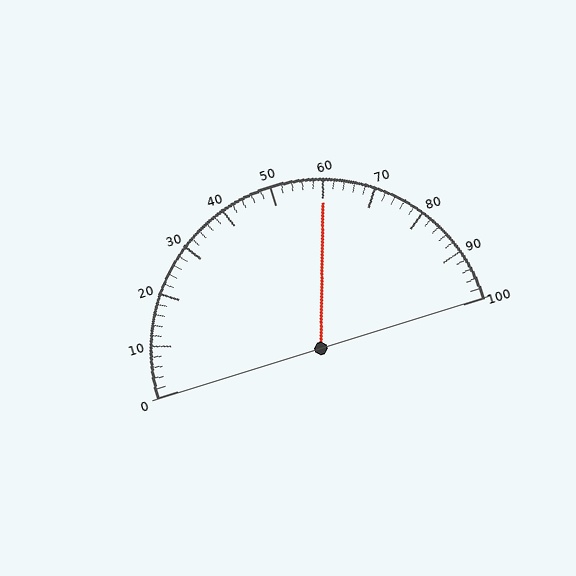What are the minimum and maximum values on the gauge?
The gauge ranges from 0 to 100.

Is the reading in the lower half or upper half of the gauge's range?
The reading is in the upper half of the range (0 to 100).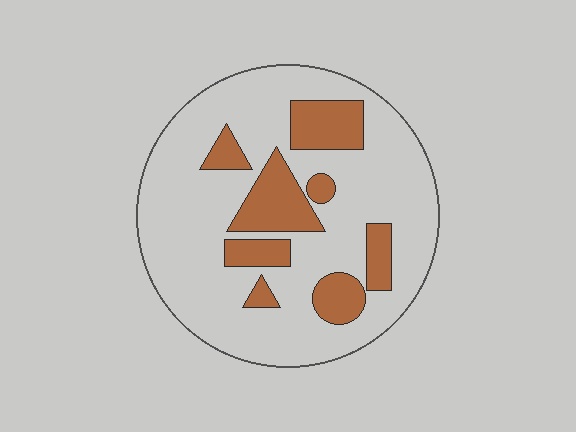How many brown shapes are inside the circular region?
8.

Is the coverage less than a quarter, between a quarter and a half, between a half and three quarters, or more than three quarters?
Less than a quarter.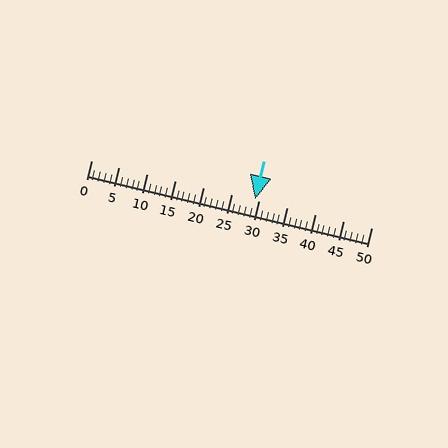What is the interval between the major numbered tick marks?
The major tick marks are spaced 5 units apart.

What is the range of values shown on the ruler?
The ruler shows values from 0 to 50.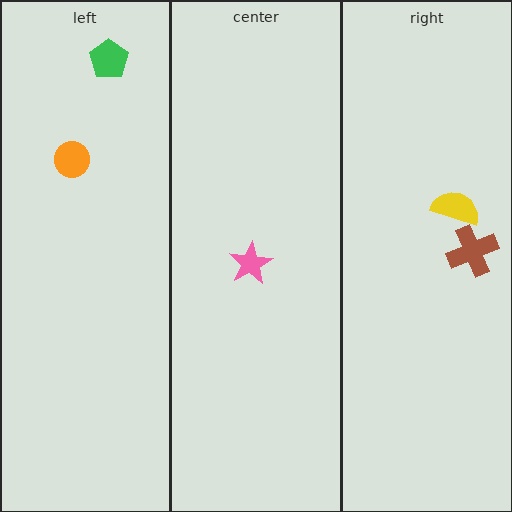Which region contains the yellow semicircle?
The right region.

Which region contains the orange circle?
The left region.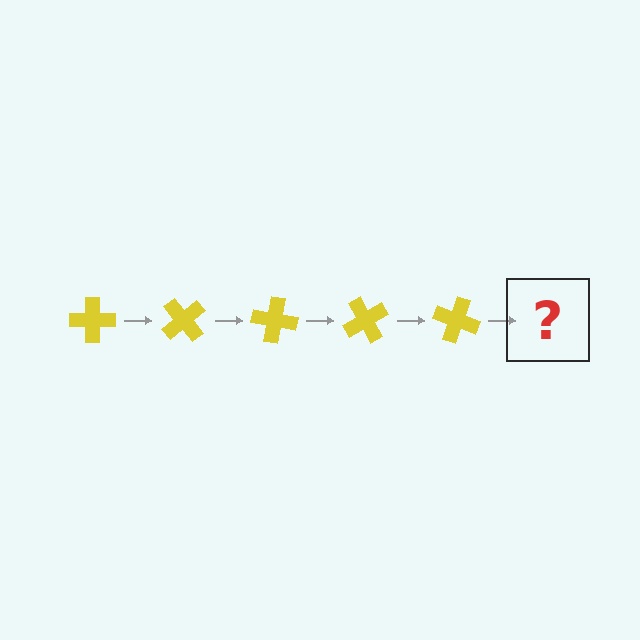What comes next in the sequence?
The next element should be a yellow cross rotated 250 degrees.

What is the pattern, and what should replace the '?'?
The pattern is that the cross rotates 50 degrees each step. The '?' should be a yellow cross rotated 250 degrees.